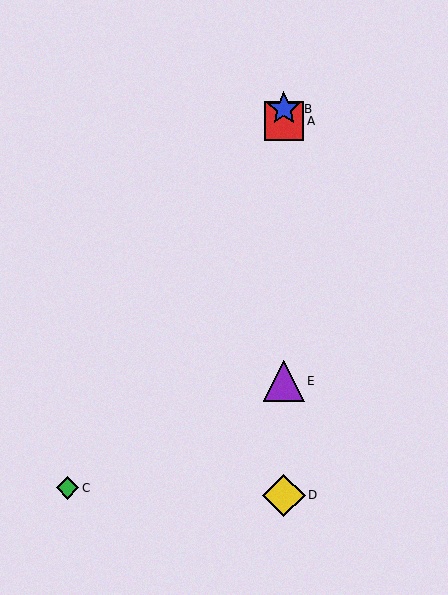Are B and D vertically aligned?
Yes, both are at x≈284.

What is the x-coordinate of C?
Object C is at x≈67.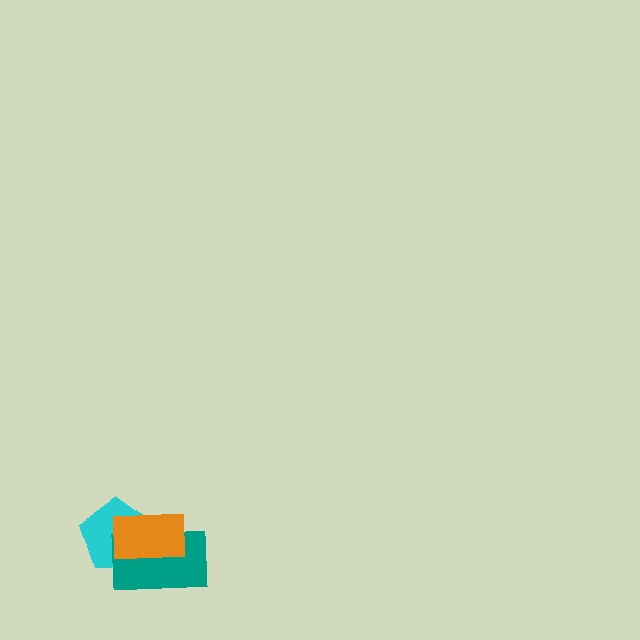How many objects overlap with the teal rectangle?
2 objects overlap with the teal rectangle.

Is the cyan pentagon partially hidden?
Yes, it is partially covered by another shape.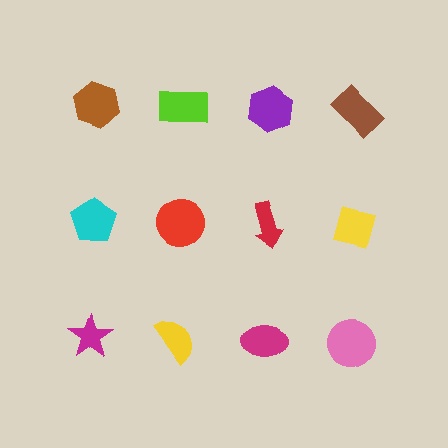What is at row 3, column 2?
A yellow semicircle.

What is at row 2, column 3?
A red arrow.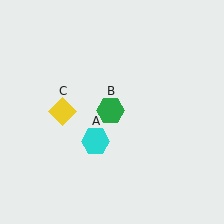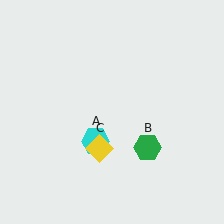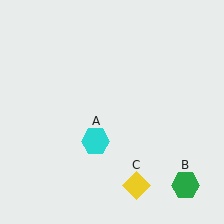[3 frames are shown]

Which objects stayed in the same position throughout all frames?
Cyan hexagon (object A) remained stationary.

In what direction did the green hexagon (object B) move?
The green hexagon (object B) moved down and to the right.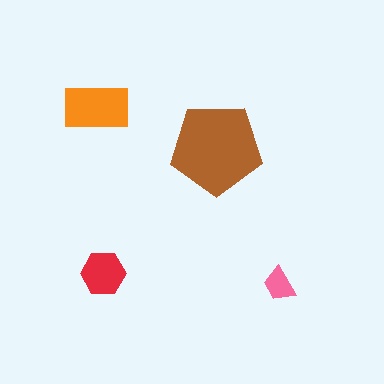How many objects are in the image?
There are 4 objects in the image.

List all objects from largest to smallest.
The brown pentagon, the orange rectangle, the red hexagon, the pink trapezoid.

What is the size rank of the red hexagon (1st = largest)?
3rd.